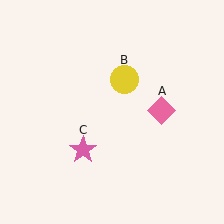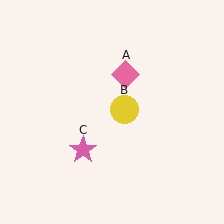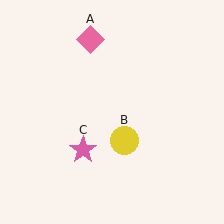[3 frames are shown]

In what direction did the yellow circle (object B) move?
The yellow circle (object B) moved down.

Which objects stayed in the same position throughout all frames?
Pink star (object C) remained stationary.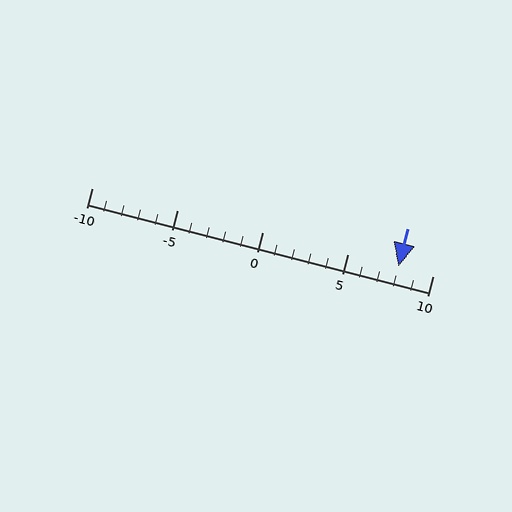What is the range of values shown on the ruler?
The ruler shows values from -10 to 10.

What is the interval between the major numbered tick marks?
The major tick marks are spaced 5 units apart.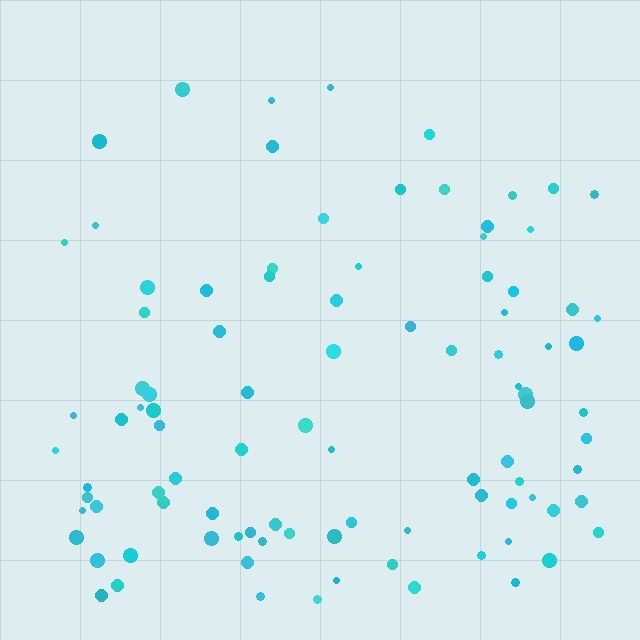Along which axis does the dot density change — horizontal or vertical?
Vertical.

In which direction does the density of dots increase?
From top to bottom, with the bottom side densest.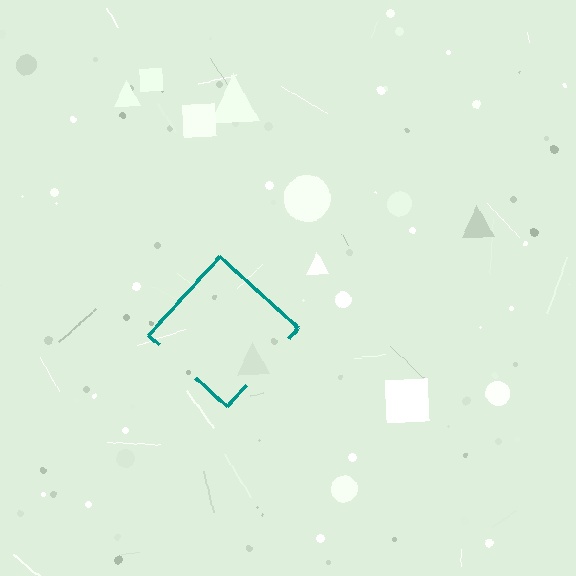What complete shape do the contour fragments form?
The contour fragments form a diamond.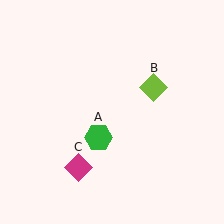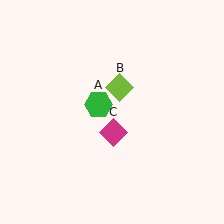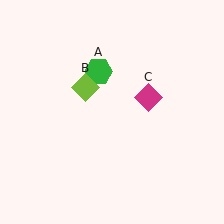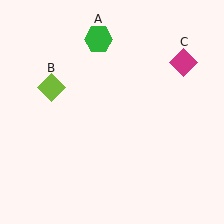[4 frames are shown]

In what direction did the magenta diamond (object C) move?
The magenta diamond (object C) moved up and to the right.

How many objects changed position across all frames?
3 objects changed position: green hexagon (object A), lime diamond (object B), magenta diamond (object C).